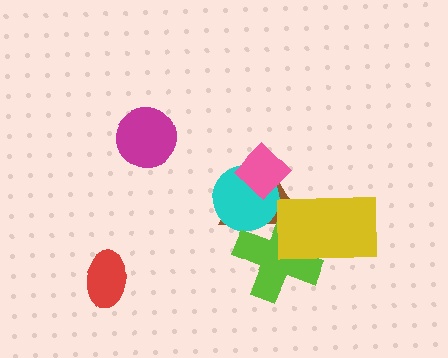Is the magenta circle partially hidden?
No, no other shape covers it.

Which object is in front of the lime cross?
The yellow rectangle is in front of the lime cross.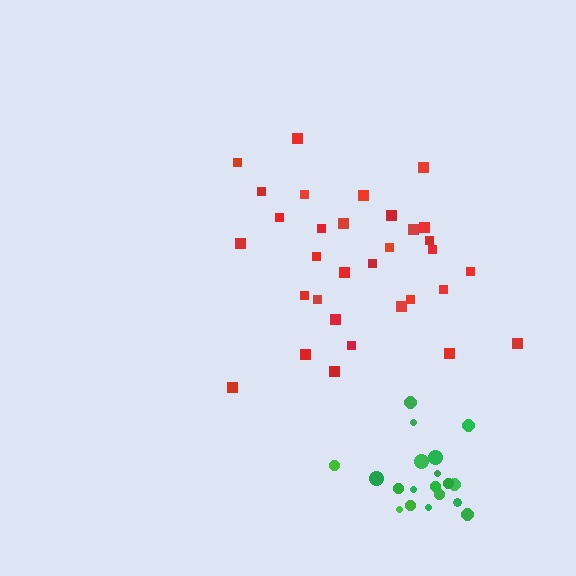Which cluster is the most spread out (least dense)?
Red.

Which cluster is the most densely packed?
Green.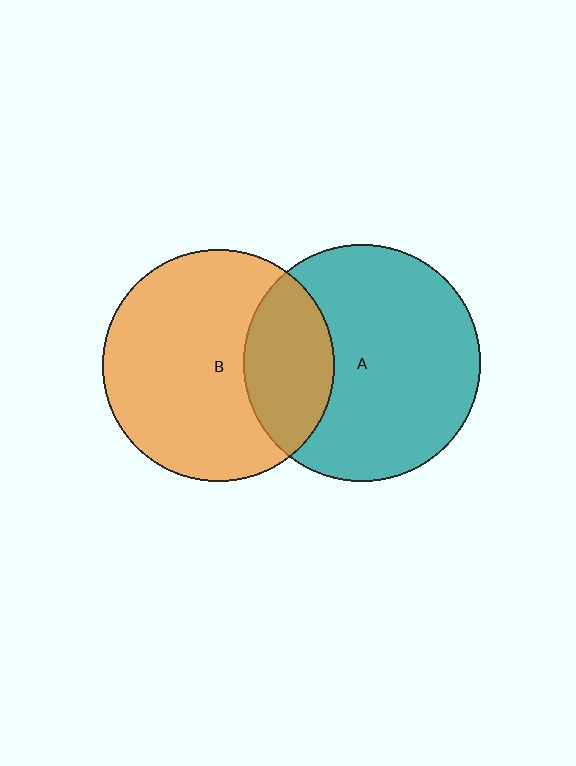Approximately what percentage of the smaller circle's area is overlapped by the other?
Approximately 30%.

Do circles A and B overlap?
Yes.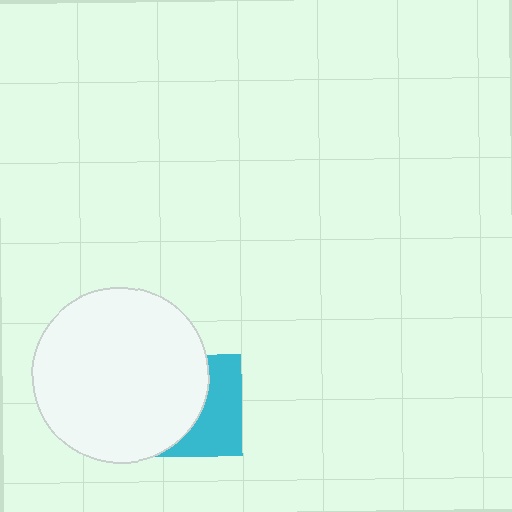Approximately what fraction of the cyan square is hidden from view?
Roughly 56% of the cyan square is hidden behind the white circle.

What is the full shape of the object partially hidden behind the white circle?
The partially hidden object is a cyan square.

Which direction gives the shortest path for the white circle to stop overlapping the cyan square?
Moving left gives the shortest separation.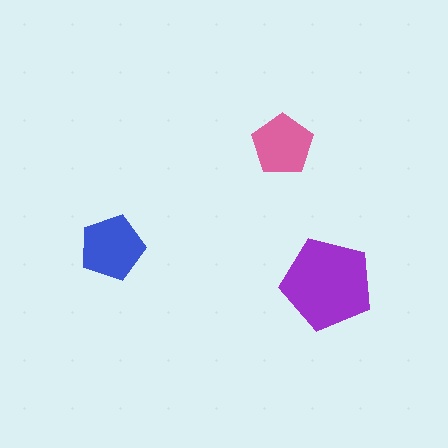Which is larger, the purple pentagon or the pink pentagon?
The purple one.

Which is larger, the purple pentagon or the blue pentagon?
The purple one.